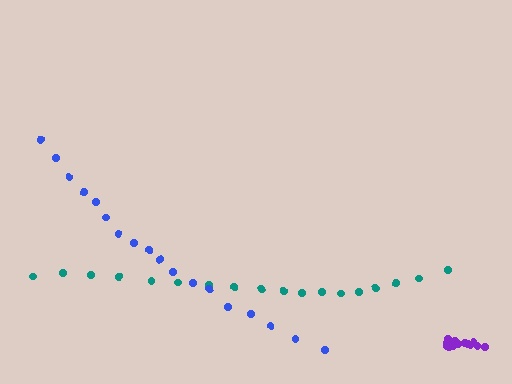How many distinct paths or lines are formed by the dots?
There are 3 distinct paths.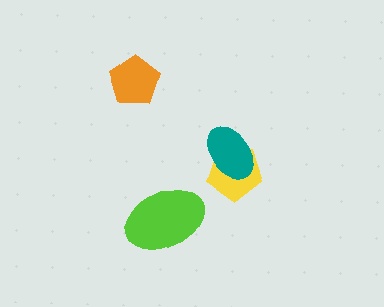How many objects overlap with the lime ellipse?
0 objects overlap with the lime ellipse.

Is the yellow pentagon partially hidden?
Yes, it is partially covered by another shape.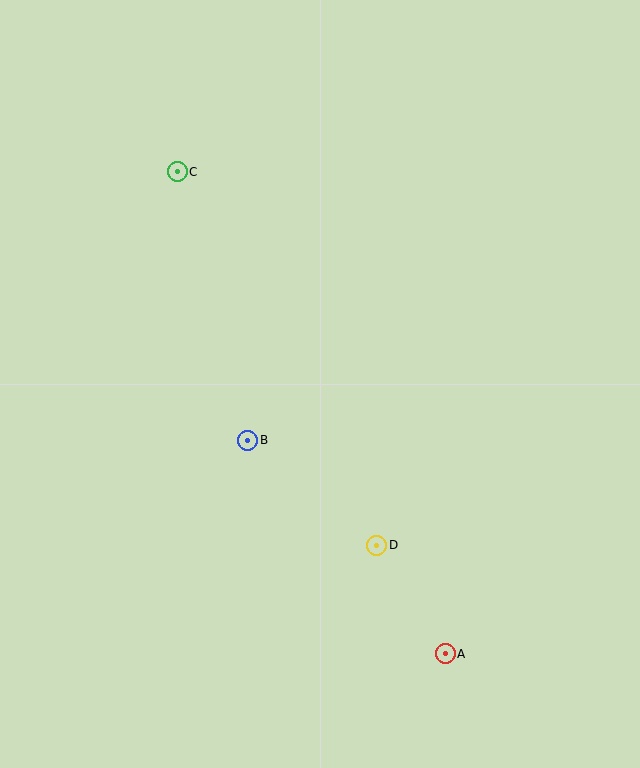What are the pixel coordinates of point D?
Point D is at (377, 545).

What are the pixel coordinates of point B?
Point B is at (248, 440).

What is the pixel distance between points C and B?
The distance between C and B is 277 pixels.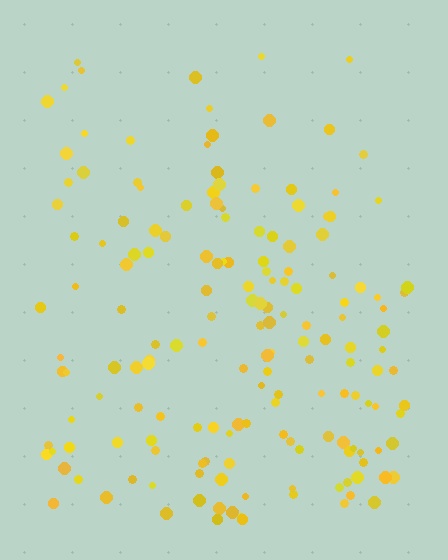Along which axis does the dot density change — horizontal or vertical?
Vertical.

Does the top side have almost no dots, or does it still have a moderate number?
Still a moderate number, just noticeably fewer than the bottom.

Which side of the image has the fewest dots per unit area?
The top.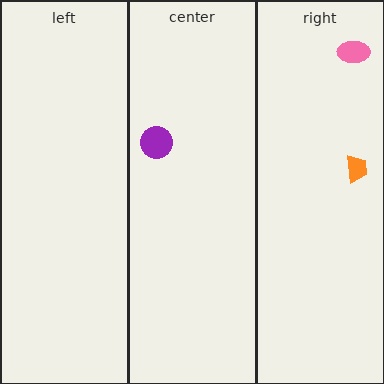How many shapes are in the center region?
1.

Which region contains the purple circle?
The center region.